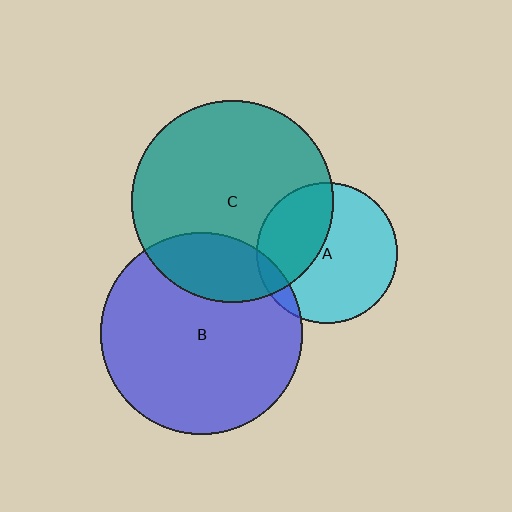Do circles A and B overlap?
Yes.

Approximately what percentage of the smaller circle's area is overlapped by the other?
Approximately 10%.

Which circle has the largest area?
Circle B (blue).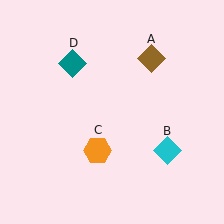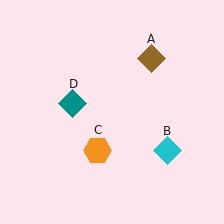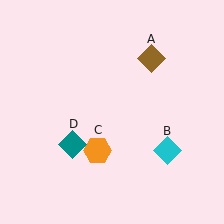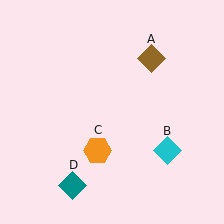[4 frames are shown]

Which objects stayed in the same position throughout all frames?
Brown diamond (object A) and cyan diamond (object B) and orange hexagon (object C) remained stationary.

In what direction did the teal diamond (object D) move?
The teal diamond (object D) moved down.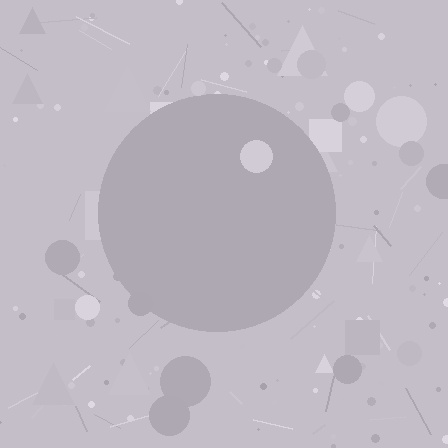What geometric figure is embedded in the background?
A circle is embedded in the background.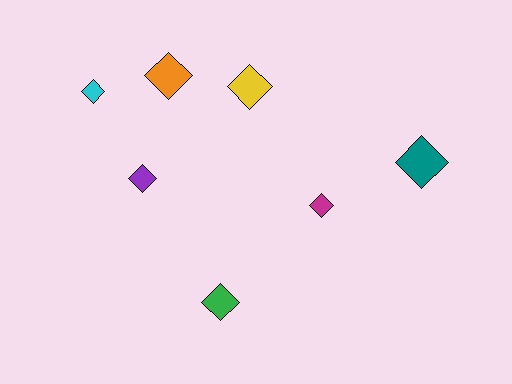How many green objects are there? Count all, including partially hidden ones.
There is 1 green object.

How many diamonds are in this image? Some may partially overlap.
There are 7 diamonds.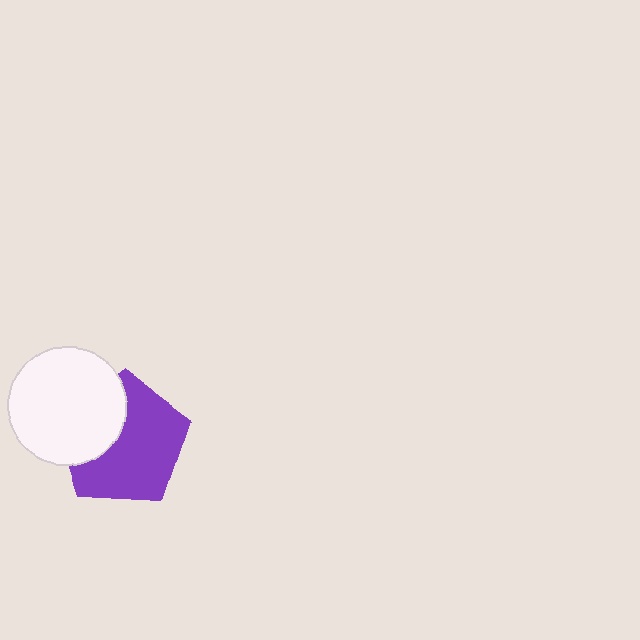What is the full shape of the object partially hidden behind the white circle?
The partially hidden object is a purple pentagon.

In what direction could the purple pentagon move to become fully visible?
The purple pentagon could move right. That would shift it out from behind the white circle entirely.